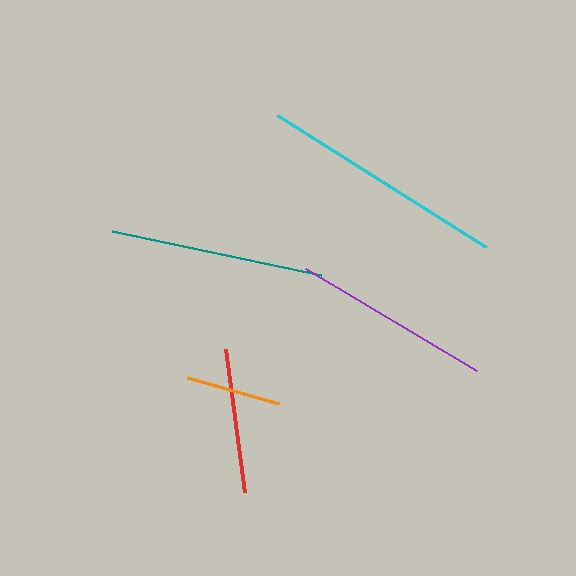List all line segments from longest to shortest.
From longest to shortest: cyan, teal, purple, red, orange.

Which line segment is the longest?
The cyan line is the longest at approximately 247 pixels.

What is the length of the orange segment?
The orange segment is approximately 94 pixels long.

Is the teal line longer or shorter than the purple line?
The teal line is longer than the purple line.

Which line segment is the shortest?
The orange line is the shortest at approximately 94 pixels.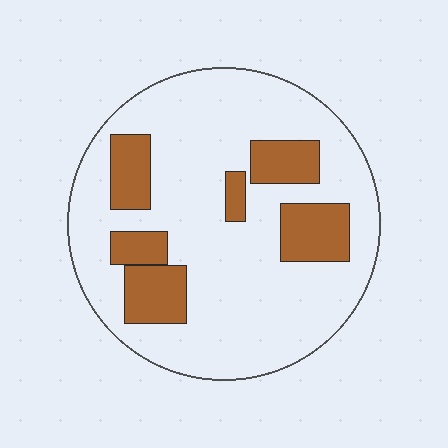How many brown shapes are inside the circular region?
6.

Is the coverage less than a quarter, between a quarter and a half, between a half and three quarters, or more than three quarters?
Less than a quarter.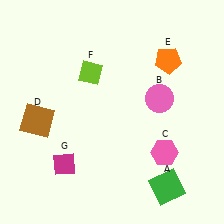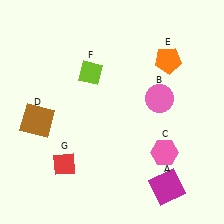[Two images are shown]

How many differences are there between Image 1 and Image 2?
There are 2 differences between the two images.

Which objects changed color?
A changed from green to magenta. G changed from magenta to red.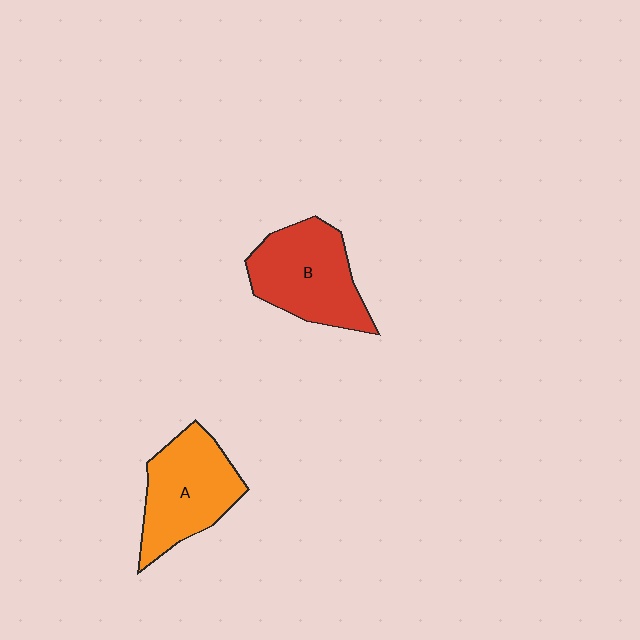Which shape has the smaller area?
Shape A (orange).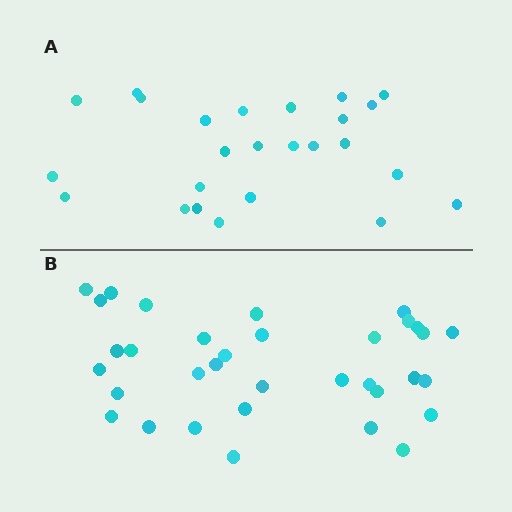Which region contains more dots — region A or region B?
Region B (the bottom region) has more dots.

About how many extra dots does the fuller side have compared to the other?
Region B has roughly 8 or so more dots than region A.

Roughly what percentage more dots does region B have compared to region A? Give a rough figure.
About 35% more.